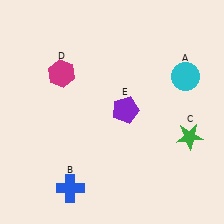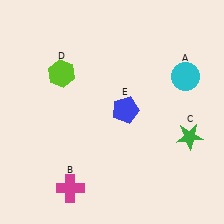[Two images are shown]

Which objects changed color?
B changed from blue to magenta. D changed from magenta to lime. E changed from purple to blue.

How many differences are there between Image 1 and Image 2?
There are 3 differences between the two images.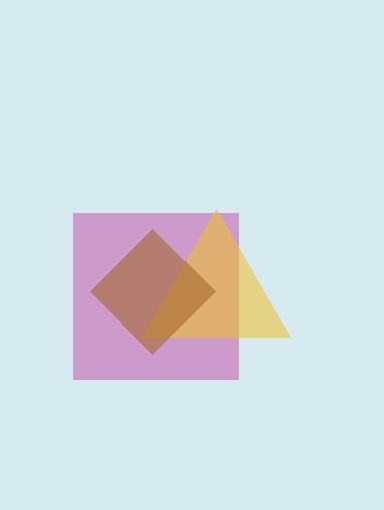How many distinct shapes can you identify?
There are 3 distinct shapes: a magenta square, a yellow triangle, a brown diamond.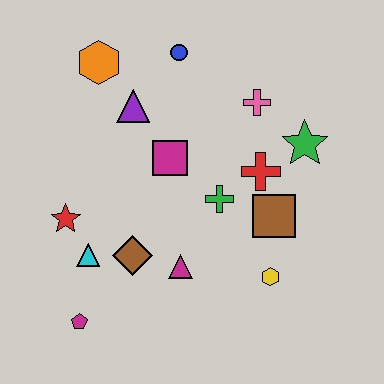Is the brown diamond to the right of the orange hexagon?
Yes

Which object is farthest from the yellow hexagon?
The orange hexagon is farthest from the yellow hexagon.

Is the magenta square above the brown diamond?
Yes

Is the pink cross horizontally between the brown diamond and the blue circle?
No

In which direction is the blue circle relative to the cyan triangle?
The blue circle is above the cyan triangle.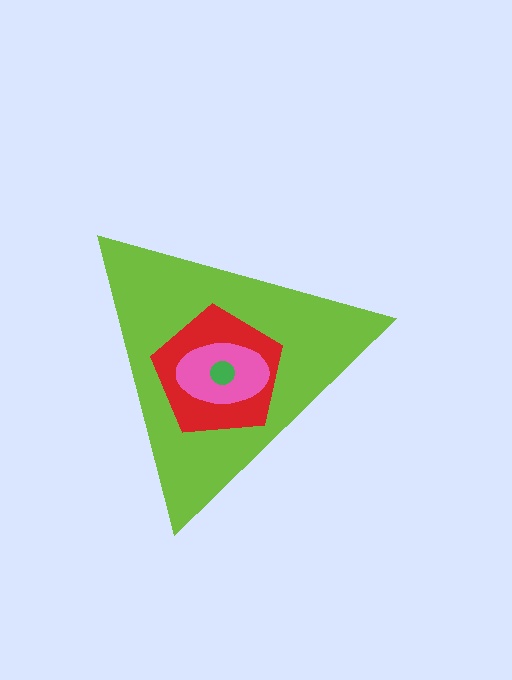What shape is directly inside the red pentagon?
The pink ellipse.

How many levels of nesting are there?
4.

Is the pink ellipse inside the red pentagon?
Yes.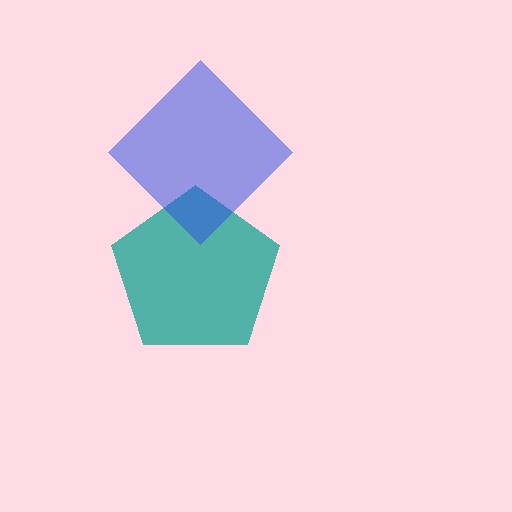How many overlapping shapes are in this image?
There are 2 overlapping shapes in the image.